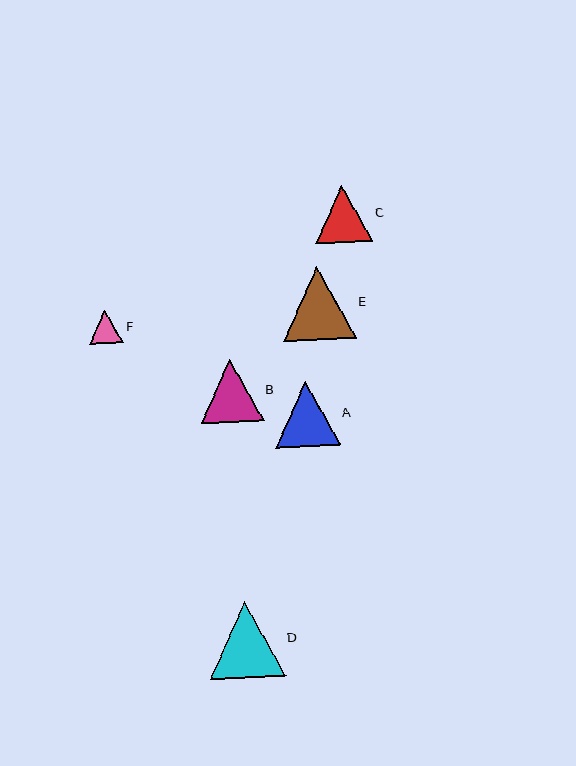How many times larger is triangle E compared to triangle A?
Triangle E is approximately 1.1 times the size of triangle A.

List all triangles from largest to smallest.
From largest to smallest: D, E, A, B, C, F.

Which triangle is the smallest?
Triangle F is the smallest with a size of approximately 34 pixels.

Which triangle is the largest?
Triangle D is the largest with a size of approximately 76 pixels.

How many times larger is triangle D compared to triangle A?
Triangle D is approximately 1.2 times the size of triangle A.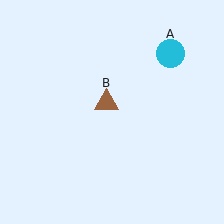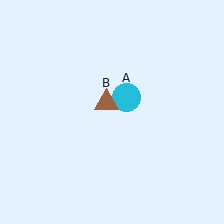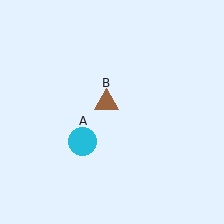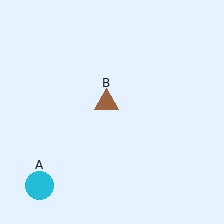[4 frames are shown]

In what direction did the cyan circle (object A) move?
The cyan circle (object A) moved down and to the left.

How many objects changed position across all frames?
1 object changed position: cyan circle (object A).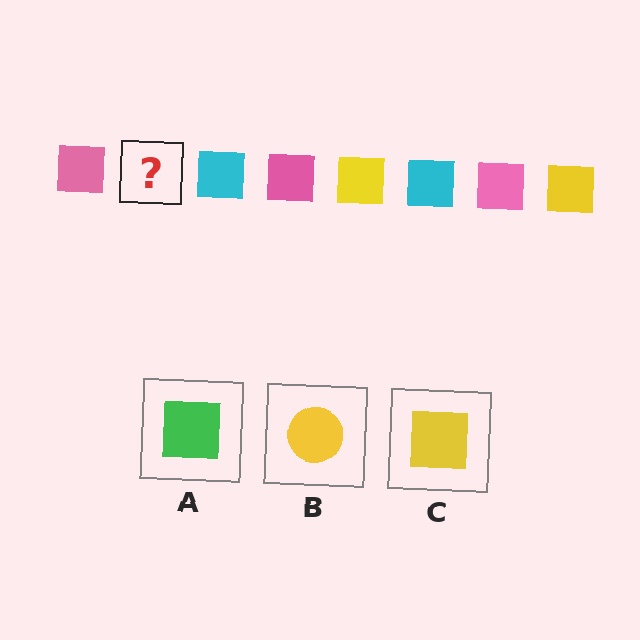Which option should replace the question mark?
Option C.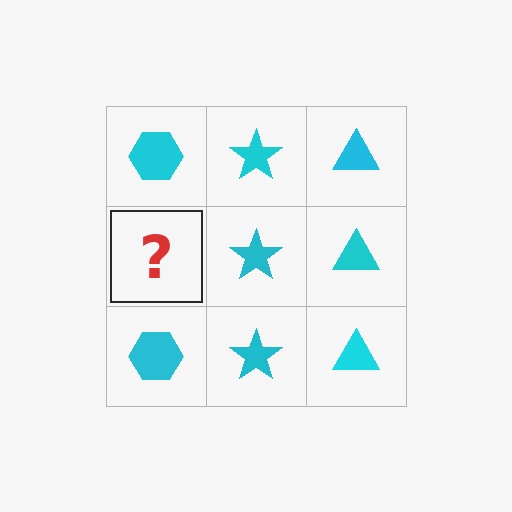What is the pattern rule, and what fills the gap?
The rule is that each column has a consistent shape. The gap should be filled with a cyan hexagon.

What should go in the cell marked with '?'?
The missing cell should contain a cyan hexagon.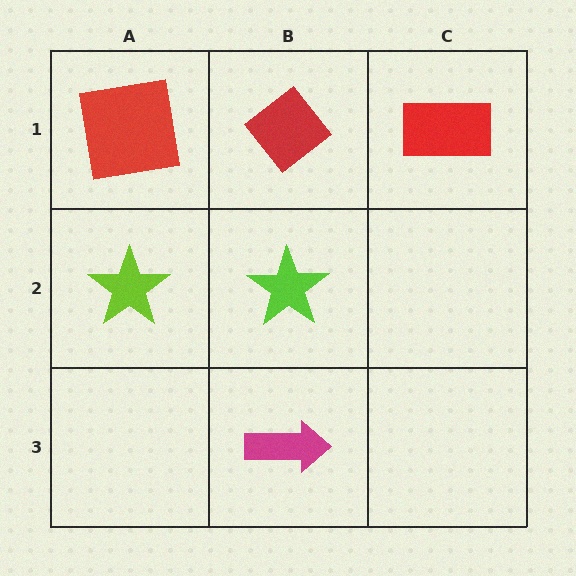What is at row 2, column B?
A lime star.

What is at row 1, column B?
A red diamond.